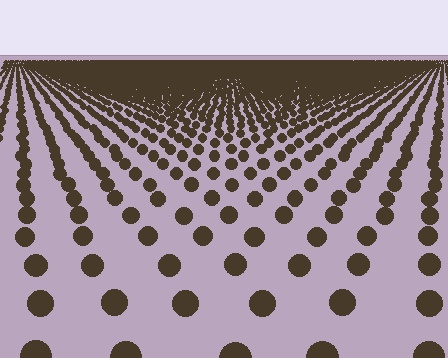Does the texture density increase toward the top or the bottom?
Density increases toward the top.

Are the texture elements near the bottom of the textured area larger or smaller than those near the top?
Larger. Near the bottom, elements are closer to the viewer and appear at a bigger on-screen size.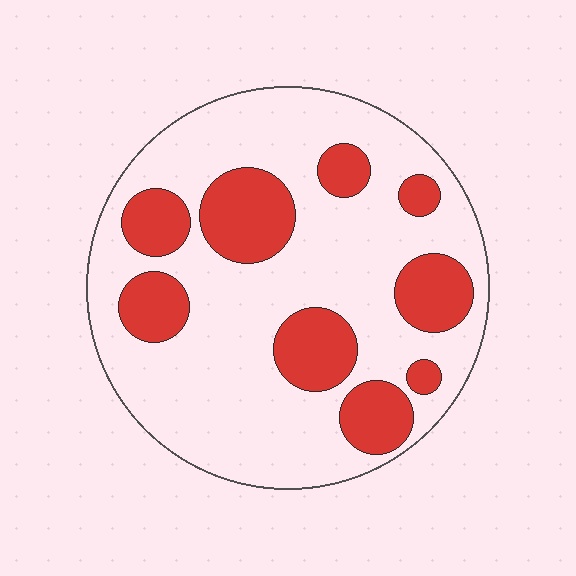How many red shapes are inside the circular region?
9.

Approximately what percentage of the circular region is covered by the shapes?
Approximately 25%.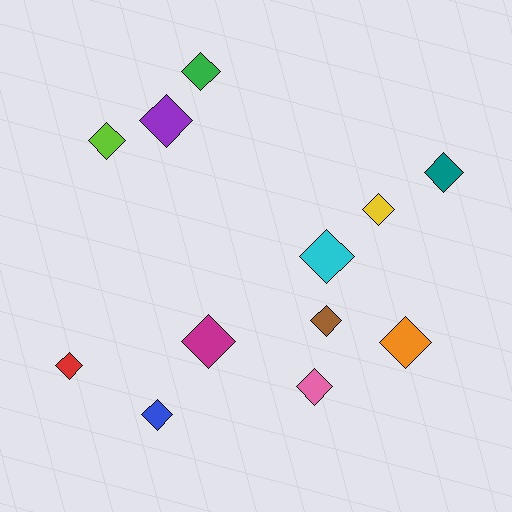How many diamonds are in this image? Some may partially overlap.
There are 12 diamonds.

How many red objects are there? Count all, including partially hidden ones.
There is 1 red object.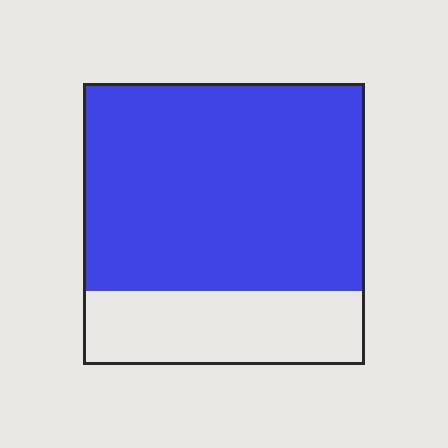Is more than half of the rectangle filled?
Yes.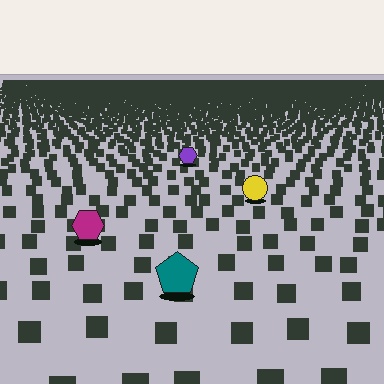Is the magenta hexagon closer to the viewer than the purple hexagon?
Yes. The magenta hexagon is closer — you can tell from the texture gradient: the ground texture is coarser near it.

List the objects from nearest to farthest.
From nearest to farthest: the teal pentagon, the magenta hexagon, the yellow circle, the purple hexagon.